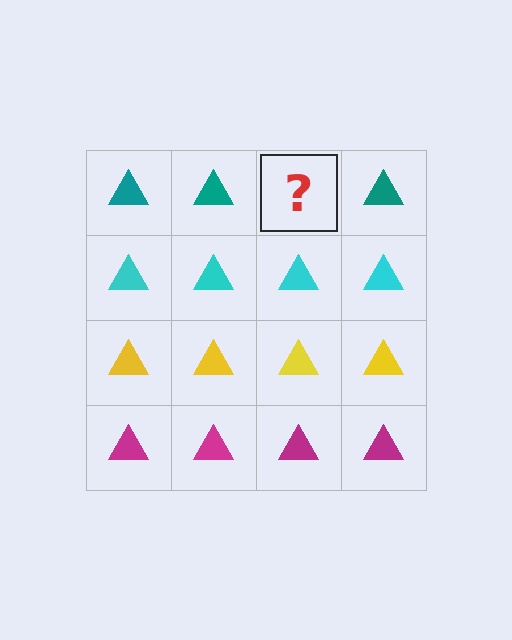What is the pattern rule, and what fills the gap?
The rule is that each row has a consistent color. The gap should be filled with a teal triangle.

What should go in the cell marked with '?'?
The missing cell should contain a teal triangle.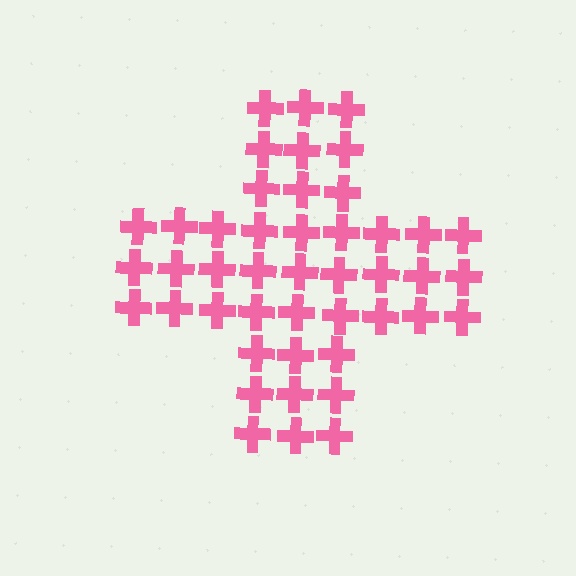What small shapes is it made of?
It is made of small crosses.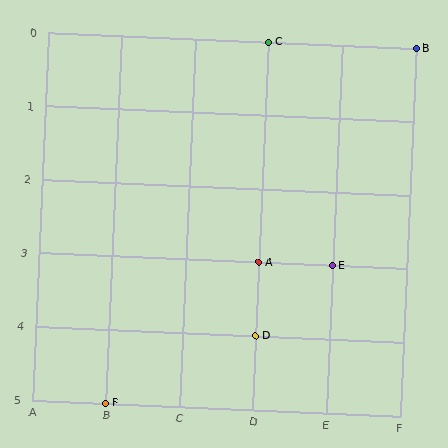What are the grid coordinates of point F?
Point F is at grid coordinates (B, 5).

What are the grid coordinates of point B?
Point B is at grid coordinates (F, 0).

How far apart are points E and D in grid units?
Points E and D are 1 column and 1 row apart (about 1.4 grid units diagonally).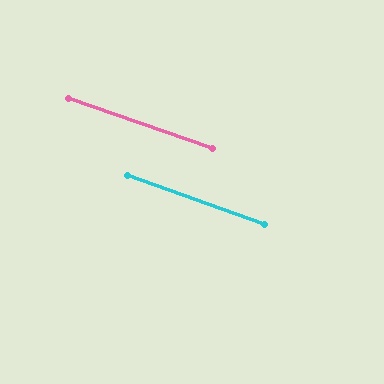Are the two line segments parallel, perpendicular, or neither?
Parallel — their directions differ by only 1.0°.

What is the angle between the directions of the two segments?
Approximately 1 degree.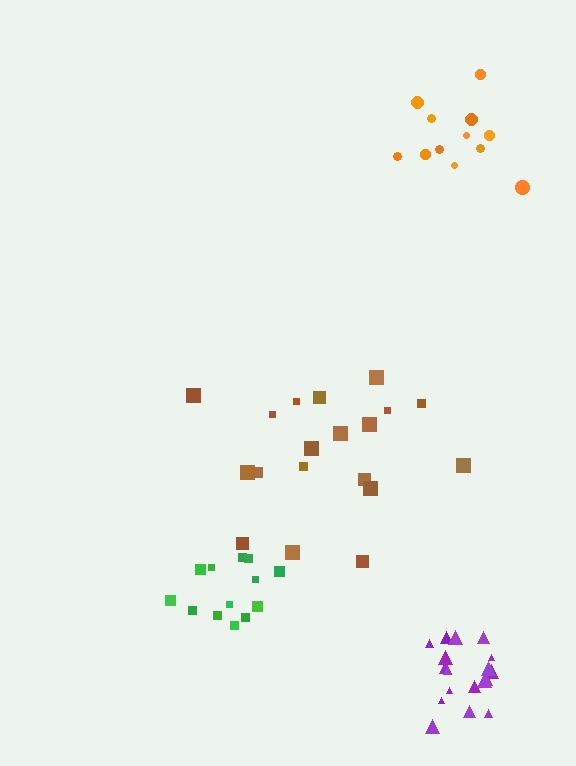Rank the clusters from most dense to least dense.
purple, green, orange, brown.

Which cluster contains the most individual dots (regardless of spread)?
Brown (19).